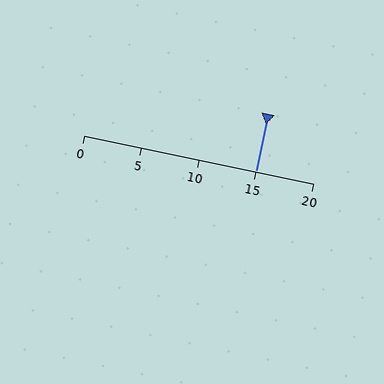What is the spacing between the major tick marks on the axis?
The major ticks are spaced 5 apart.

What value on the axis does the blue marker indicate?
The marker indicates approximately 15.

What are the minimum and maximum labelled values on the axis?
The axis runs from 0 to 20.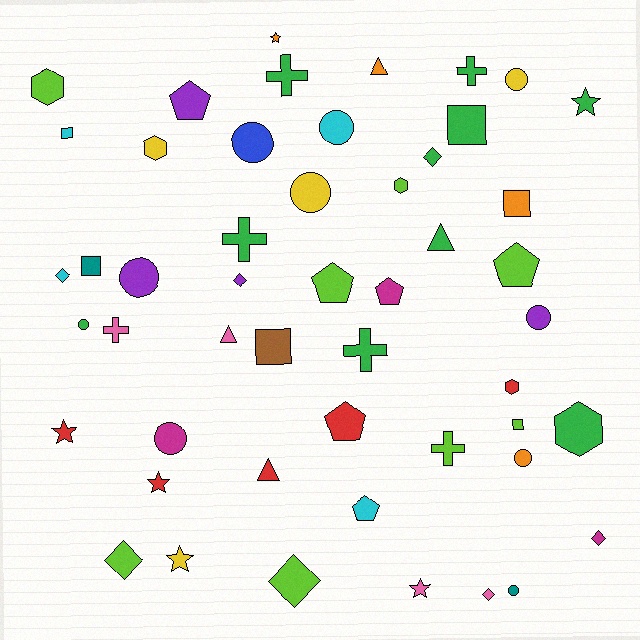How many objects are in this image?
There are 50 objects.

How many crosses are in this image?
There are 6 crosses.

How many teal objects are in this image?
There are 2 teal objects.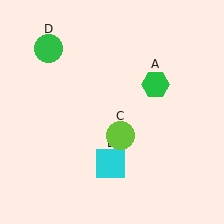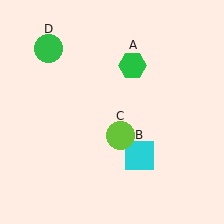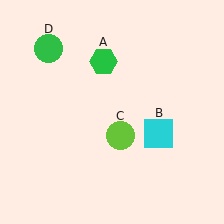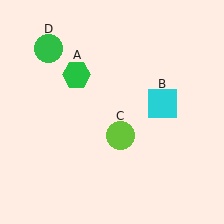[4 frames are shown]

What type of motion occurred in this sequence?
The green hexagon (object A), cyan square (object B) rotated counterclockwise around the center of the scene.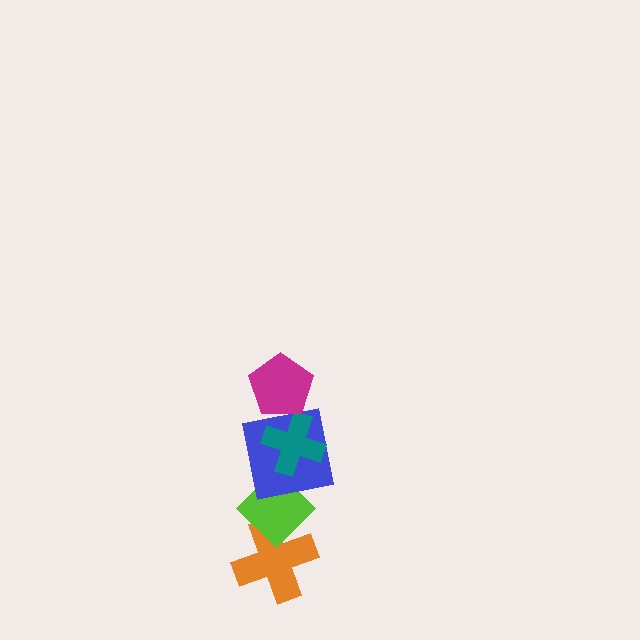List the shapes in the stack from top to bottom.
From top to bottom: the magenta pentagon, the teal cross, the blue square, the lime diamond, the orange cross.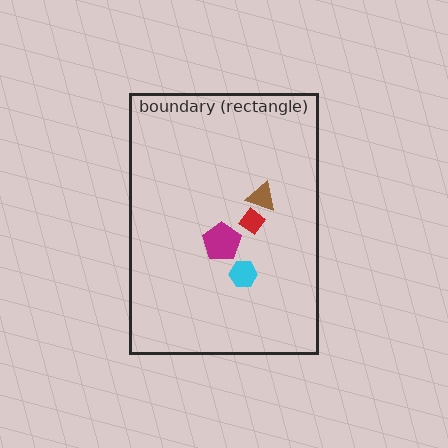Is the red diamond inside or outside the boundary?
Inside.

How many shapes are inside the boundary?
4 inside, 0 outside.